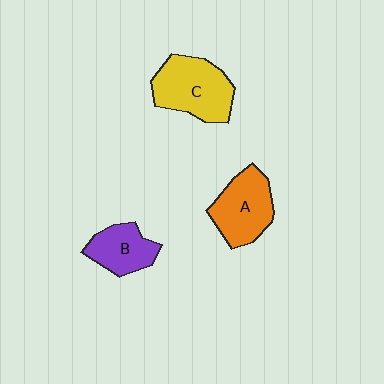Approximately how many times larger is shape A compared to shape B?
Approximately 1.3 times.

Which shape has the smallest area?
Shape B (purple).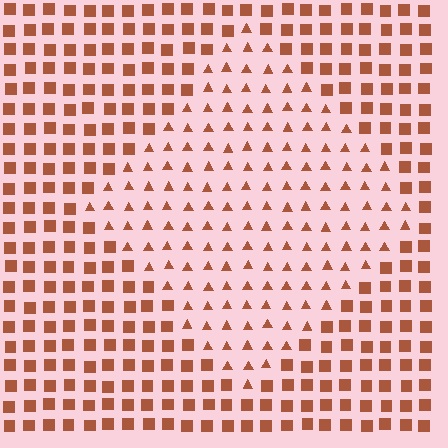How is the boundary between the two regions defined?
The boundary is defined by a change in element shape: triangles inside vs. squares outside. All elements share the same color and spacing.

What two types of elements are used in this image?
The image uses triangles inside the diamond region and squares outside it.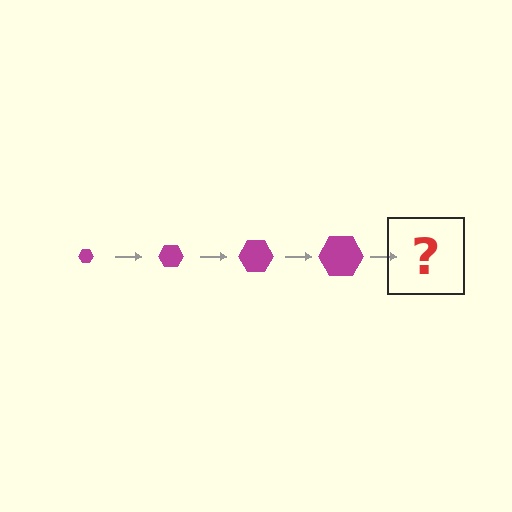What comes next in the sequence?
The next element should be a magenta hexagon, larger than the previous one.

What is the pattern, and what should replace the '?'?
The pattern is that the hexagon gets progressively larger each step. The '?' should be a magenta hexagon, larger than the previous one.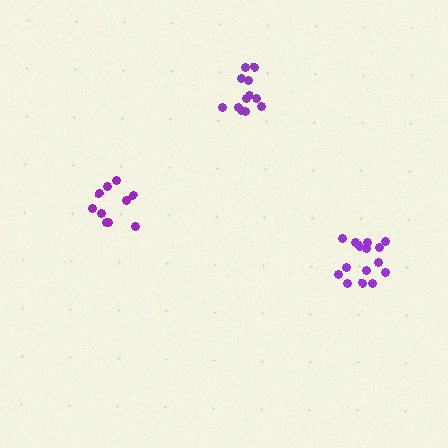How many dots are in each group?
Group 1: 15 dots, Group 2: 10 dots, Group 3: 12 dots (37 total).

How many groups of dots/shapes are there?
There are 3 groups.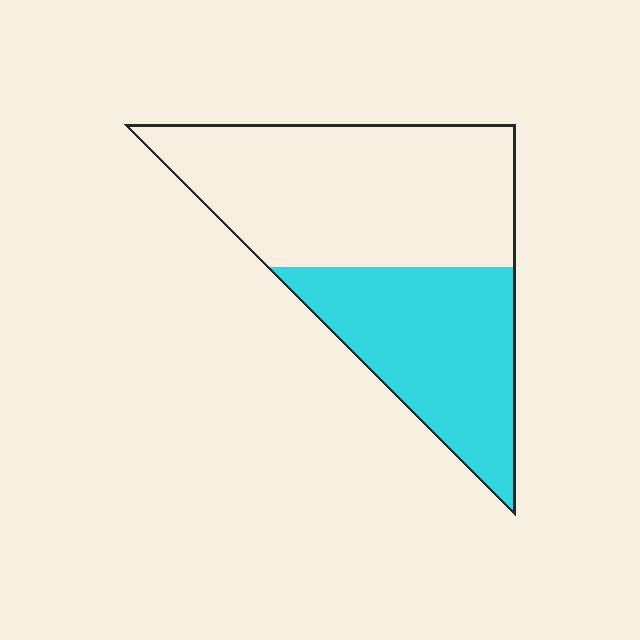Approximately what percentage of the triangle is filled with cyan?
Approximately 40%.